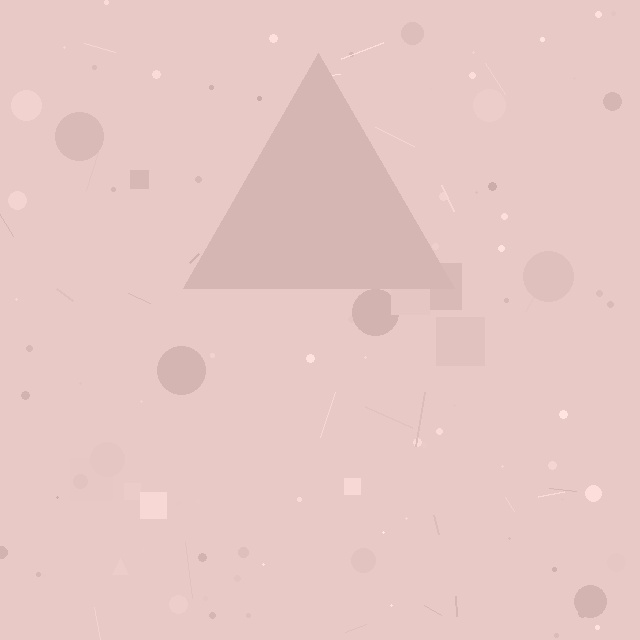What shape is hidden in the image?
A triangle is hidden in the image.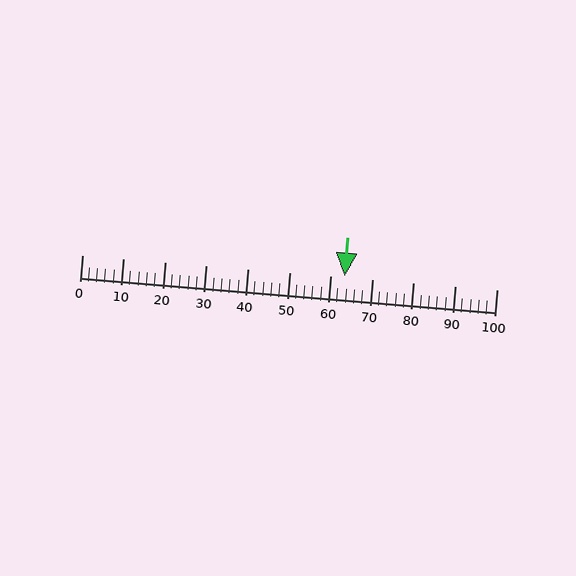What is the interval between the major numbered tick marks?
The major tick marks are spaced 10 units apart.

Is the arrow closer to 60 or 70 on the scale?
The arrow is closer to 60.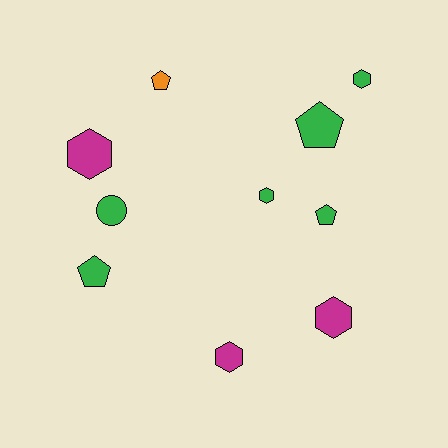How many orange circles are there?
There are no orange circles.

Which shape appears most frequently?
Hexagon, with 5 objects.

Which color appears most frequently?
Green, with 6 objects.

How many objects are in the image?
There are 10 objects.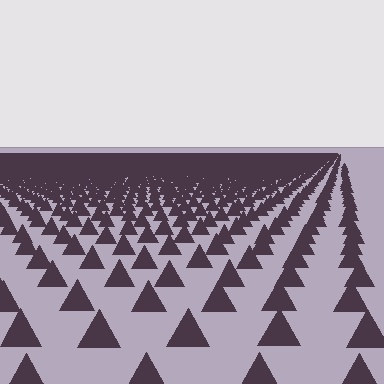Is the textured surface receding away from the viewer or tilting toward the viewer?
The surface is receding away from the viewer. Texture elements get smaller and denser toward the top.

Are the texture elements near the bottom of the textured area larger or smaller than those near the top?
Larger. Near the bottom, elements are closer to the viewer and appear at a bigger on-screen size.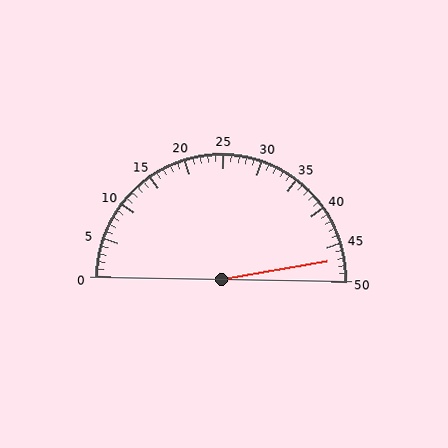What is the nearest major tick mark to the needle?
The nearest major tick mark is 45.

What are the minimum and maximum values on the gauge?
The gauge ranges from 0 to 50.